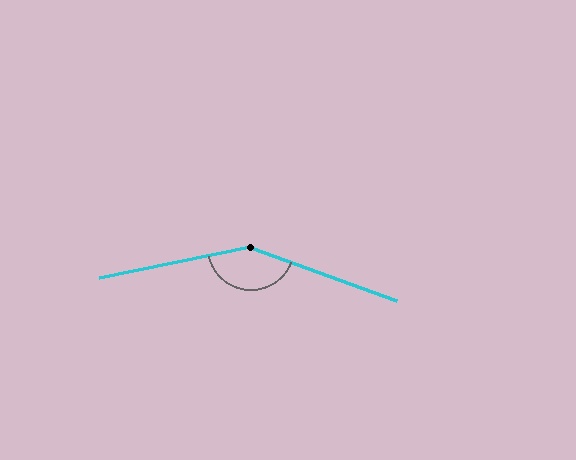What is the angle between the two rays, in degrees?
Approximately 149 degrees.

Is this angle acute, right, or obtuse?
It is obtuse.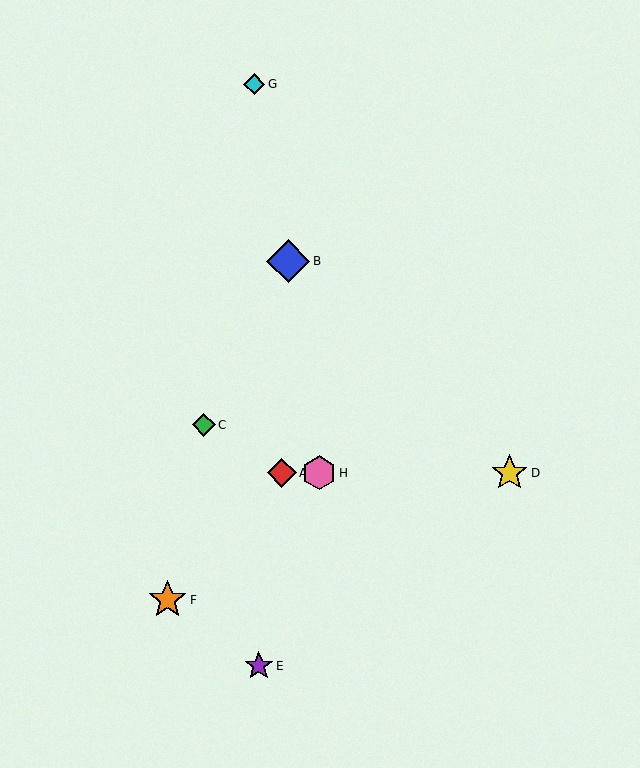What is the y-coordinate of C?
Object C is at y≈425.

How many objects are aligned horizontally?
3 objects (A, D, H) are aligned horizontally.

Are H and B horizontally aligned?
No, H is at y≈473 and B is at y≈261.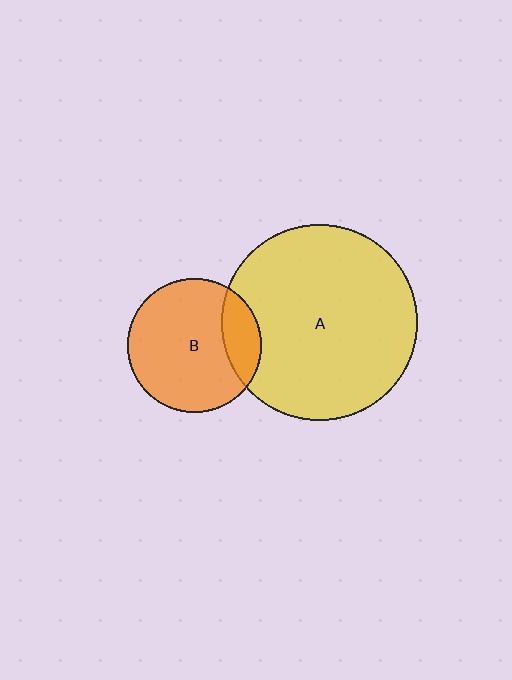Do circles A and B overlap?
Yes.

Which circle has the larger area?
Circle A (yellow).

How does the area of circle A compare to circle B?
Approximately 2.1 times.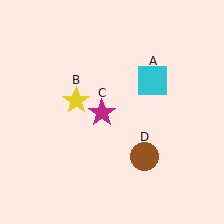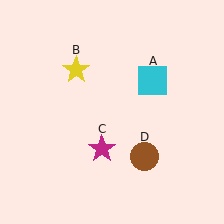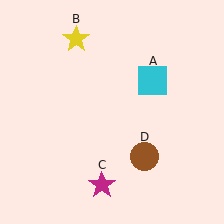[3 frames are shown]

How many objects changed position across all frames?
2 objects changed position: yellow star (object B), magenta star (object C).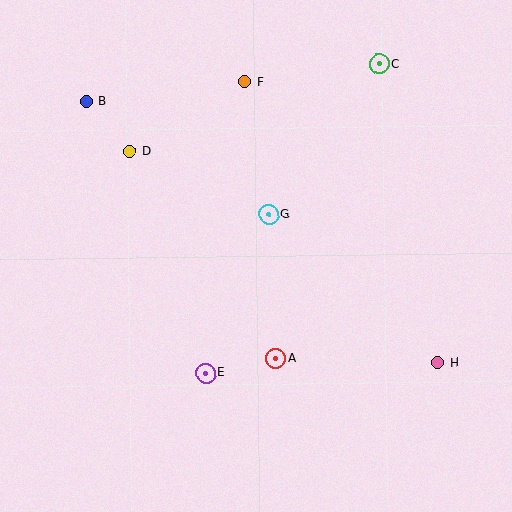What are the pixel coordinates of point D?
Point D is at (129, 151).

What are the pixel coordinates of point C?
Point C is at (379, 64).